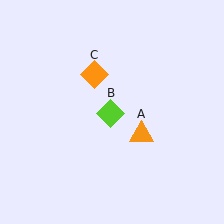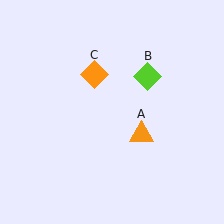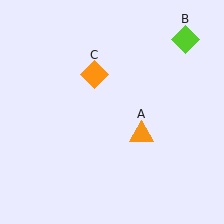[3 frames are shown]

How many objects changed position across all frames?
1 object changed position: lime diamond (object B).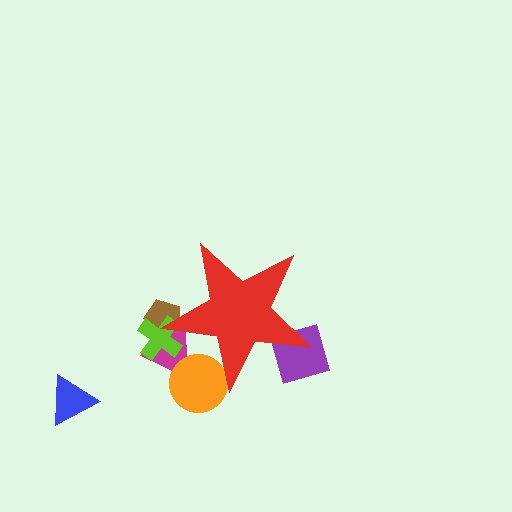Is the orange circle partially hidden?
Yes, the orange circle is partially hidden behind the red star.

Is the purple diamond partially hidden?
Yes, the purple diamond is partially hidden behind the red star.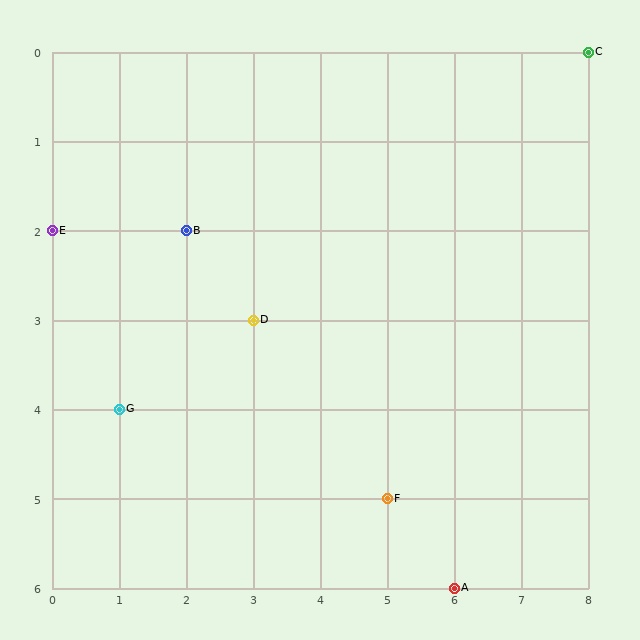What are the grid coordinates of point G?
Point G is at grid coordinates (1, 4).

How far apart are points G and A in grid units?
Points G and A are 5 columns and 2 rows apart (about 5.4 grid units diagonally).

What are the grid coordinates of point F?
Point F is at grid coordinates (5, 5).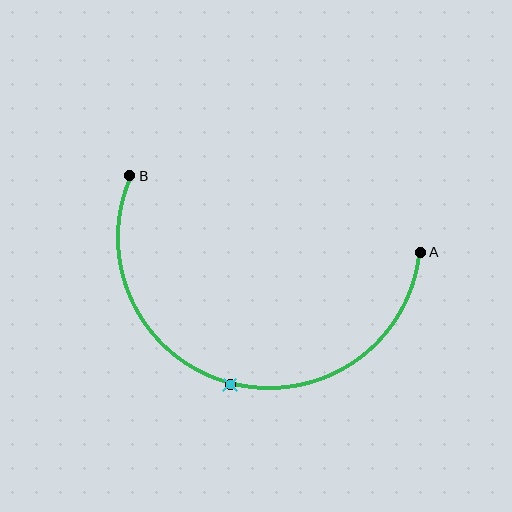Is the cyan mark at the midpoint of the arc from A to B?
Yes. The cyan mark lies on the arc at equal arc-length from both A and B — it is the arc midpoint.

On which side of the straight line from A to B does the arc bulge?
The arc bulges below the straight line connecting A and B.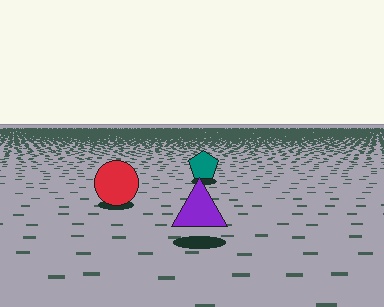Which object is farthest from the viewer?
The teal pentagon is farthest from the viewer. It appears smaller and the ground texture around it is denser.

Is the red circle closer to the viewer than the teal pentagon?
Yes. The red circle is closer — you can tell from the texture gradient: the ground texture is coarser near it.